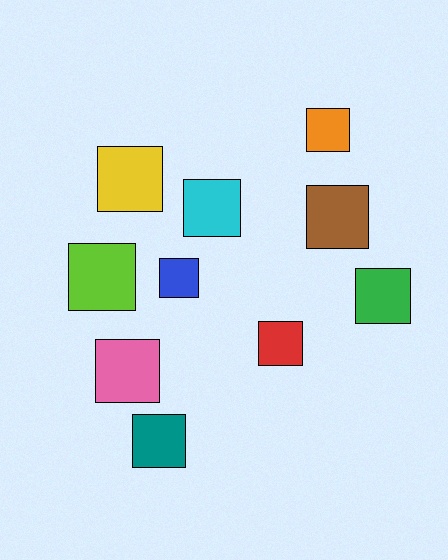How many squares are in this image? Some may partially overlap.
There are 10 squares.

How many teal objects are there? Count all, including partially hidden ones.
There is 1 teal object.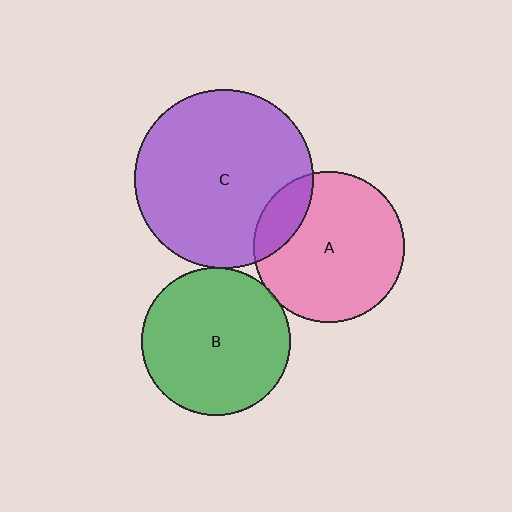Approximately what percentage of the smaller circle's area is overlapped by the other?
Approximately 5%.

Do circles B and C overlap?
Yes.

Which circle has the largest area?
Circle C (purple).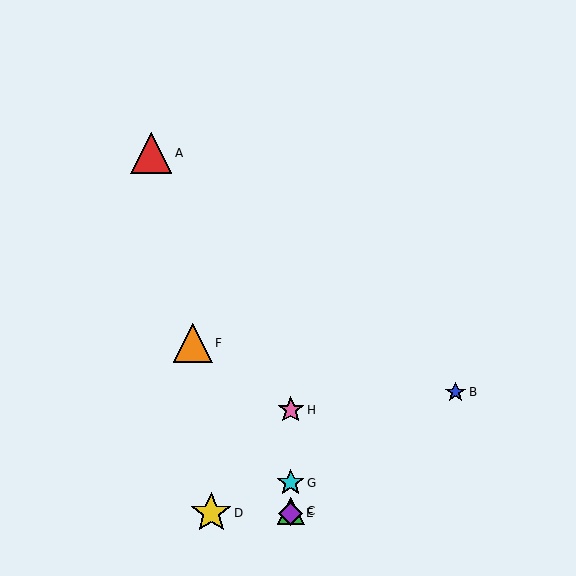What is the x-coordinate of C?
Object C is at x≈291.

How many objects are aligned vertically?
4 objects (C, E, G, H) are aligned vertically.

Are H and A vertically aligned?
No, H is at x≈291 and A is at x≈151.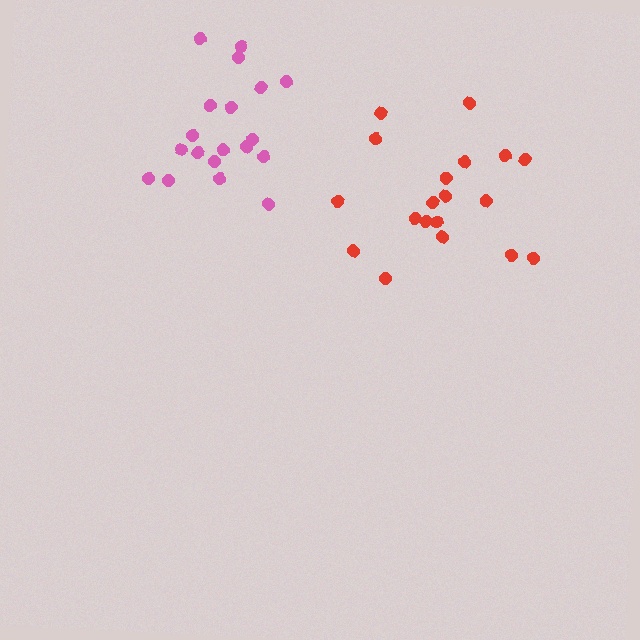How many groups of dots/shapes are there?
There are 2 groups.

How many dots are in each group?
Group 1: 19 dots, Group 2: 19 dots (38 total).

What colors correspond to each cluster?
The clusters are colored: red, pink.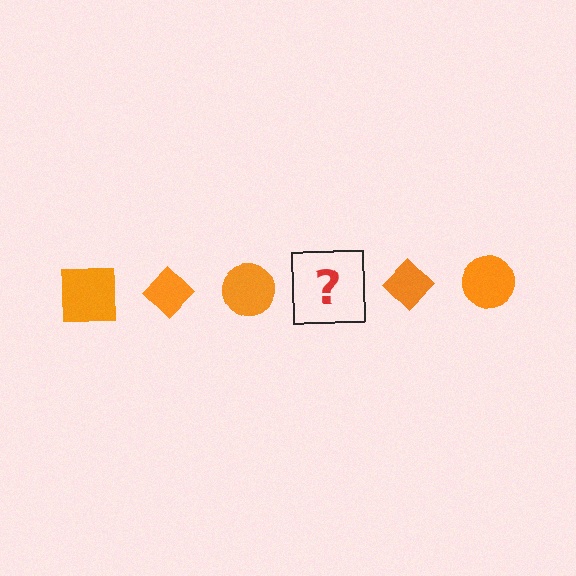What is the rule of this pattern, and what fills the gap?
The rule is that the pattern cycles through square, diamond, circle shapes in orange. The gap should be filled with an orange square.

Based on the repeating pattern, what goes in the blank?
The blank should be an orange square.